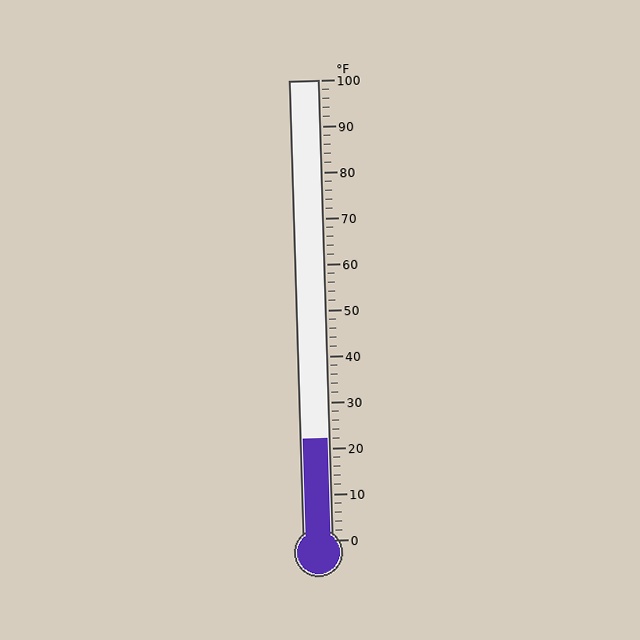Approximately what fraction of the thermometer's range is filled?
The thermometer is filled to approximately 20% of its range.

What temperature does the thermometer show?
The thermometer shows approximately 22°F.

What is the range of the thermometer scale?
The thermometer scale ranges from 0°F to 100°F.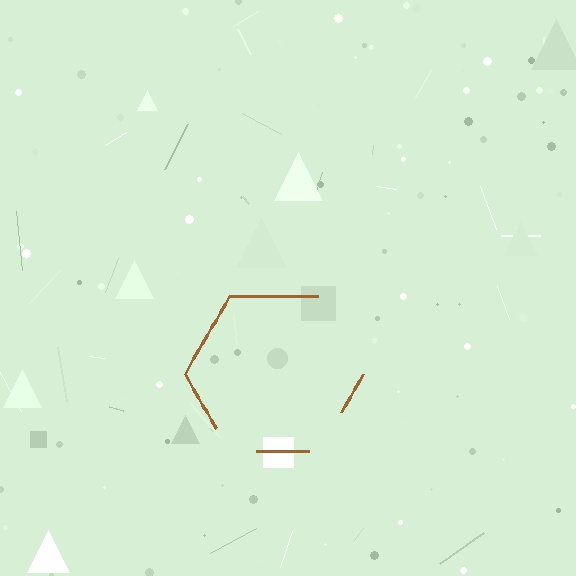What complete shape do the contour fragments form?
The contour fragments form a hexagon.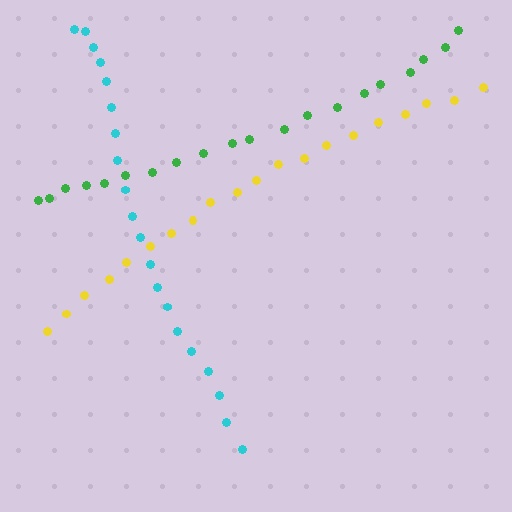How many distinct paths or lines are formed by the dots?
There are 3 distinct paths.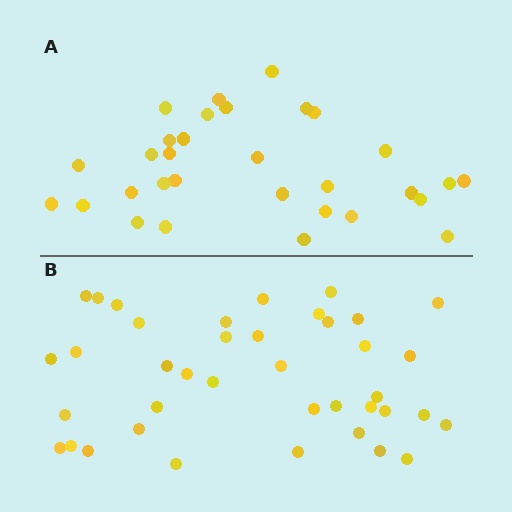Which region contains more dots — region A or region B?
Region B (the bottom region) has more dots.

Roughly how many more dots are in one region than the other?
Region B has roughly 8 or so more dots than region A.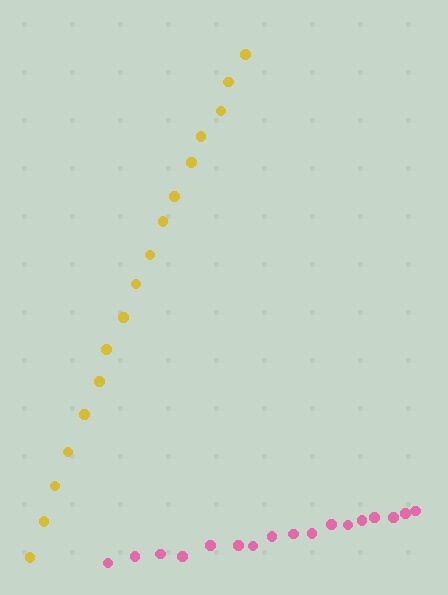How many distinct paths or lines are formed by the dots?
There are 2 distinct paths.